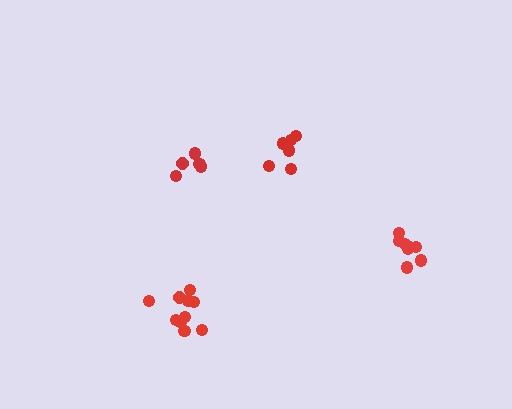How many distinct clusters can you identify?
There are 4 distinct clusters.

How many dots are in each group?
Group 1: 6 dots, Group 2: 10 dots, Group 3: 6 dots, Group 4: 8 dots (30 total).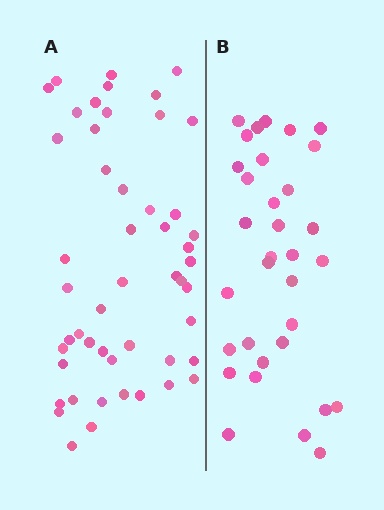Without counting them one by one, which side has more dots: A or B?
Region A (the left region) has more dots.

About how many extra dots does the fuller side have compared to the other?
Region A has approximately 15 more dots than region B.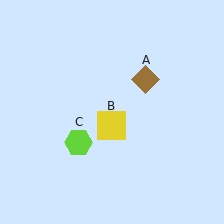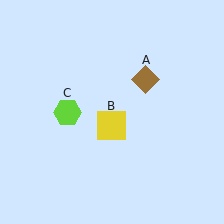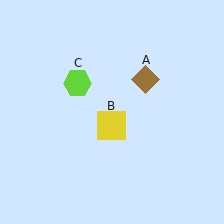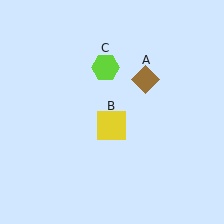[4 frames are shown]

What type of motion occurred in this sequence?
The lime hexagon (object C) rotated clockwise around the center of the scene.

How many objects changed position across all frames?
1 object changed position: lime hexagon (object C).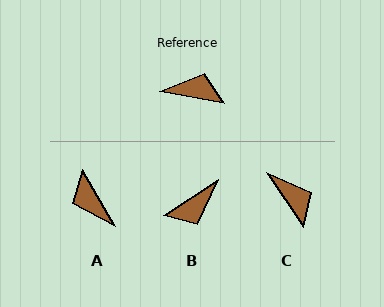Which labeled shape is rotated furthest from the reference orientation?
B, about 137 degrees away.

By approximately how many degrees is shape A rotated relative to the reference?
Approximately 131 degrees counter-clockwise.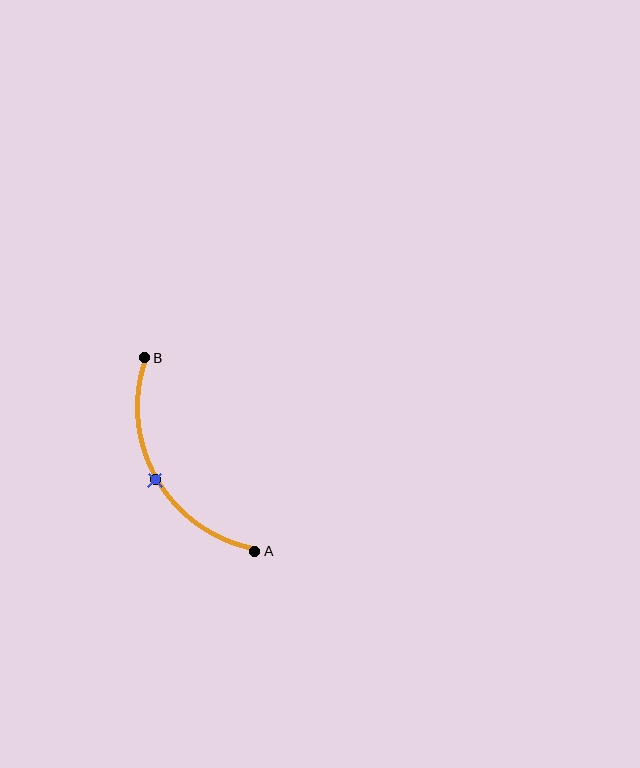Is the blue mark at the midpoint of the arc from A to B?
Yes. The blue mark lies on the arc at equal arc-length from both A and B — it is the arc midpoint.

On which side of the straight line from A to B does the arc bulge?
The arc bulges to the left of the straight line connecting A and B.